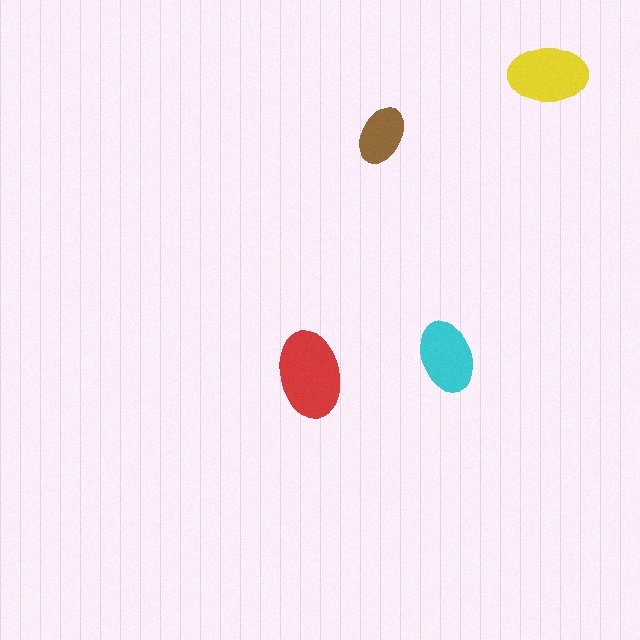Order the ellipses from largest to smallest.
the red one, the yellow one, the cyan one, the brown one.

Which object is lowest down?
The red ellipse is bottommost.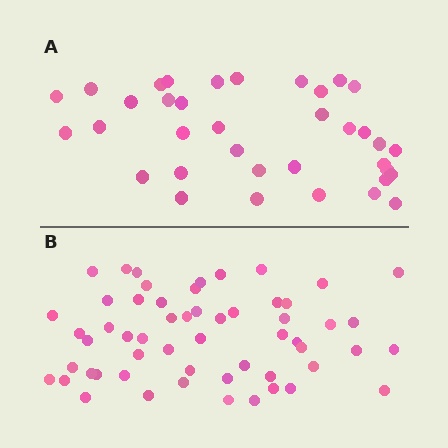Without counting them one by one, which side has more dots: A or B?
Region B (the bottom region) has more dots.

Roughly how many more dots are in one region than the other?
Region B has approximately 20 more dots than region A.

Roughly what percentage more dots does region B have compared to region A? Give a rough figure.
About 55% more.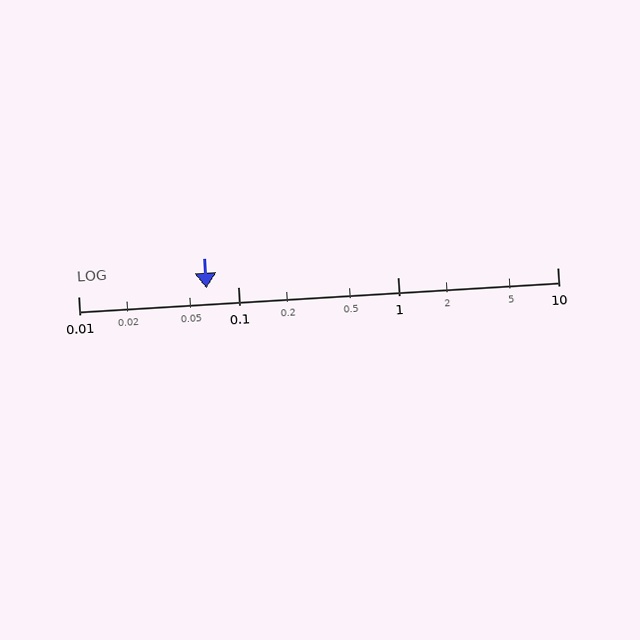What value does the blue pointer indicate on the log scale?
The pointer indicates approximately 0.064.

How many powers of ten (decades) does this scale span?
The scale spans 3 decades, from 0.01 to 10.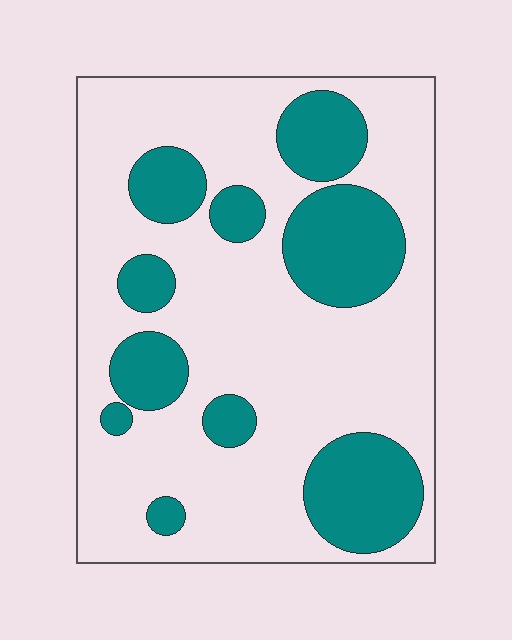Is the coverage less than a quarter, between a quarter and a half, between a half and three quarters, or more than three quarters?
Between a quarter and a half.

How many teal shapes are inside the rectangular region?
10.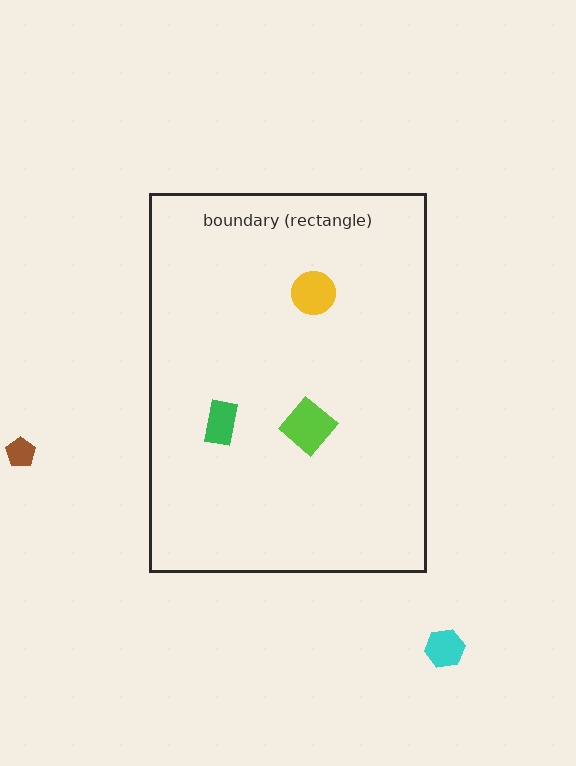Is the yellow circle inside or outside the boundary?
Inside.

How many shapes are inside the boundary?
3 inside, 2 outside.